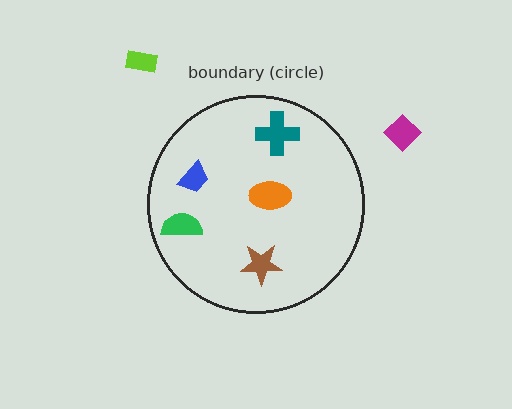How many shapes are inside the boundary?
5 inside, 2 outside.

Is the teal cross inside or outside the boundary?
Inside.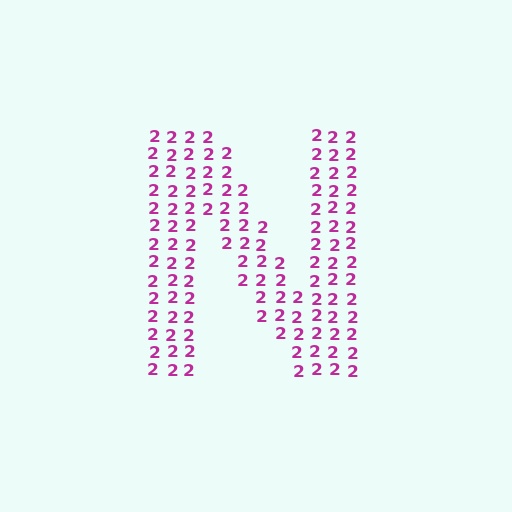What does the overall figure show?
The overall figure shows the letter N.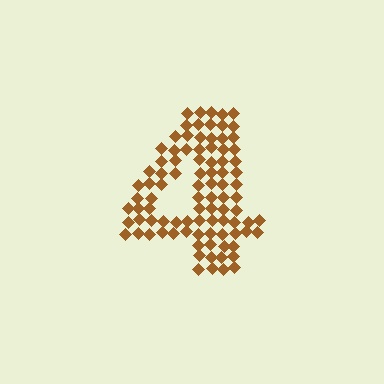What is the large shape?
The large shape is the digit 4.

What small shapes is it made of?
It is made of small diamonds.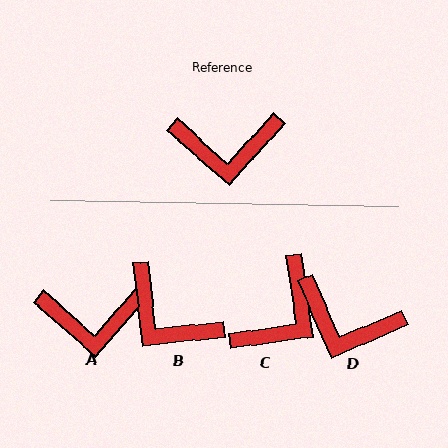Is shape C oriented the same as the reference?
No, it is off by about 50 degrees.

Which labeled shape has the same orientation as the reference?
A.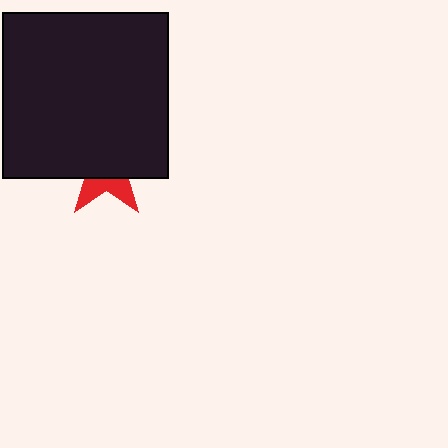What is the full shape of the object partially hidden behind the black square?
The partially hidden object is a red star.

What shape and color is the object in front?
The object in front is a black square.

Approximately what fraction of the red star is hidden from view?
Roughly 69% of the red star is hidden behind the black square.